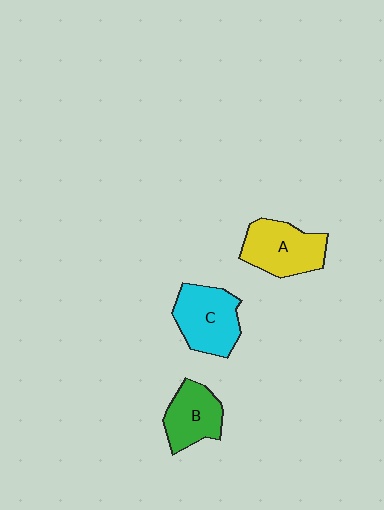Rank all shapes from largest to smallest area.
From largest to smallest: C (cyan), A (yellow), B (green).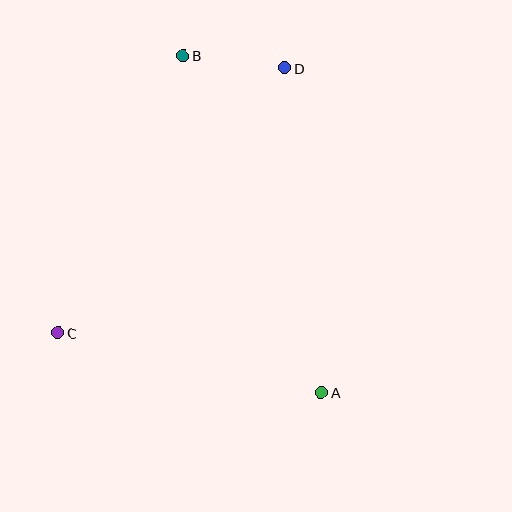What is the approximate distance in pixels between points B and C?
The distance between B and C is approximately 304 pixels.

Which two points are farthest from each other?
Points A and B are farthest from each other.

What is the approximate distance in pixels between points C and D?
The distance between C and D is approximately 349 pixels.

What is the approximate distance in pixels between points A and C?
The distance between A and C is approximately 270 pixels.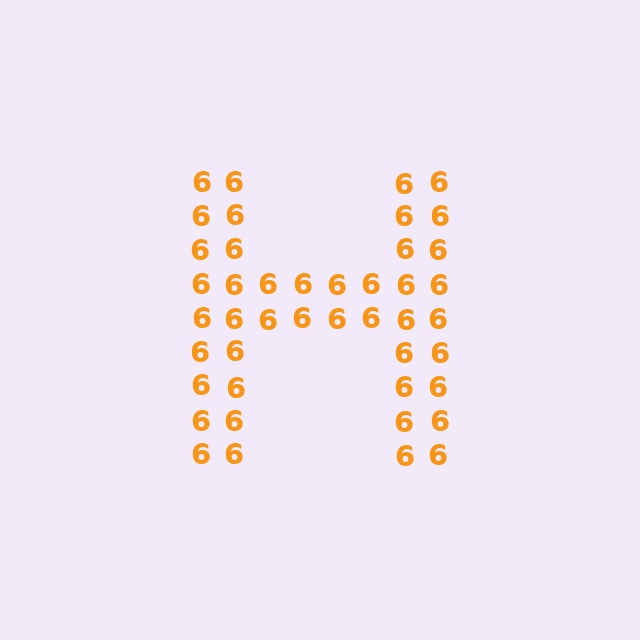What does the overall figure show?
The overall figure shows the letter H.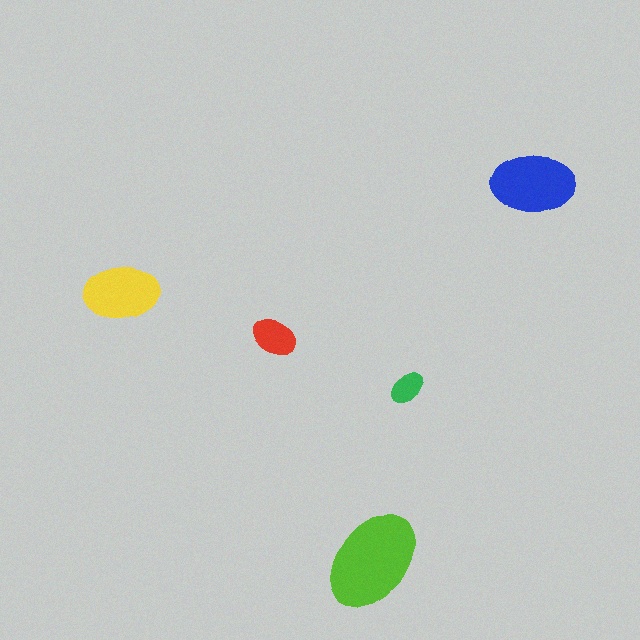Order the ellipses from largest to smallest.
the lime one, the blue one, the yellow one, the red one, the green one.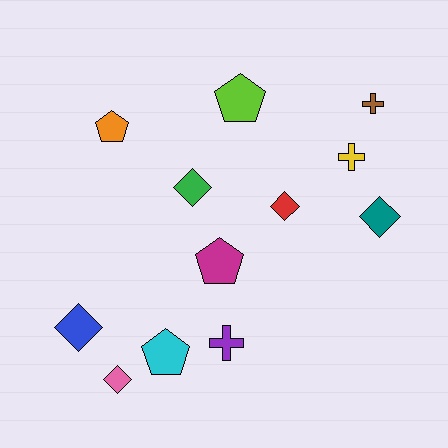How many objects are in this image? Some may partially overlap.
There are 12 objects.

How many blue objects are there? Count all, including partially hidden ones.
There is 1 blue object.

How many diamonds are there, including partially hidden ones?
There are 5 diamonds.